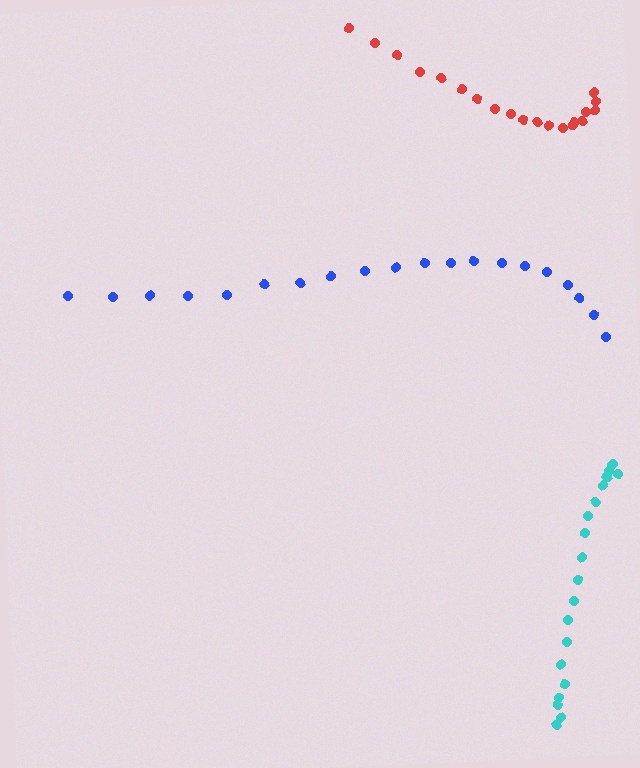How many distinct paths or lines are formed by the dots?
There are 3 distinct paths.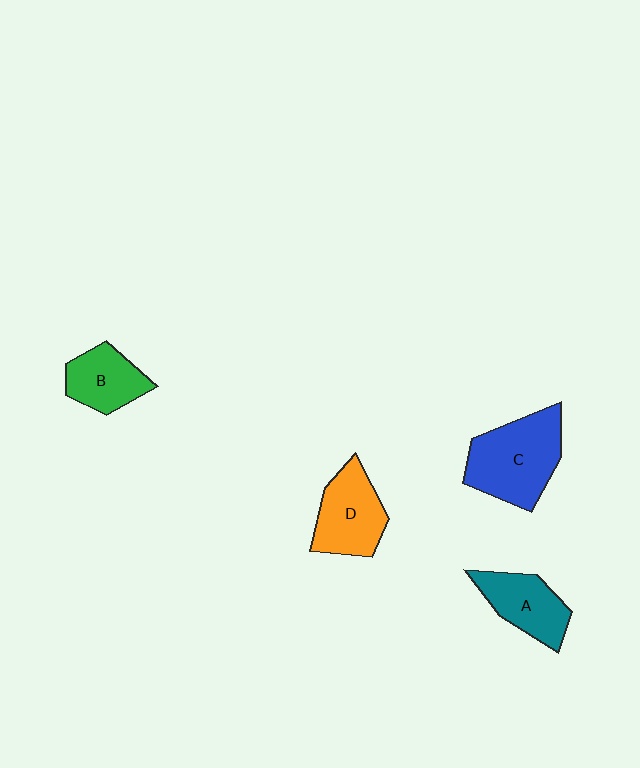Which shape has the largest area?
Shape C (blue).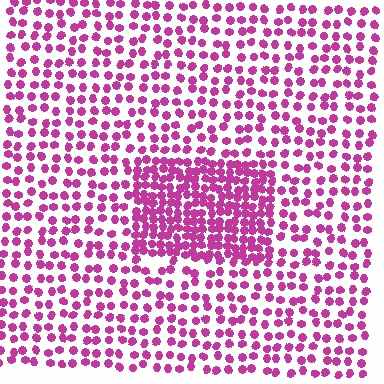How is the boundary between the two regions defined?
The boundary is defined by a change in element density (approximately 2.1x ratio). All elements are the same color, size, and shape.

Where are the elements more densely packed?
The elements are more densely packed inside the rectangle boundary.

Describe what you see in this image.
The image contains small magenta elements arranged at two different densities. A rectangle-shaped region is visible where the elements are more densely packed than the surrounding area.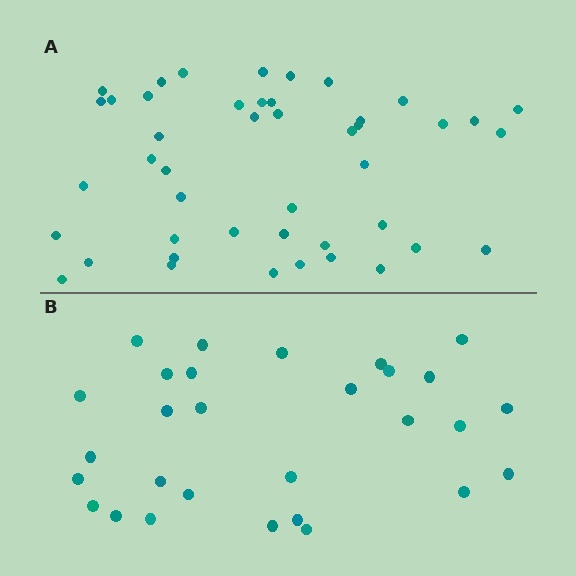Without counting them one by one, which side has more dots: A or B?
Region A (the top region) has more dots.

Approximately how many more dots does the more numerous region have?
Region A has approximately 15 more dots than region B.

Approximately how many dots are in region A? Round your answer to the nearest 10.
About 40 dots. (The exact count is 45, which rounds to 40.)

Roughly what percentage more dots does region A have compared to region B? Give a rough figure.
About 55% more.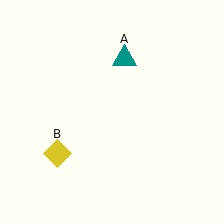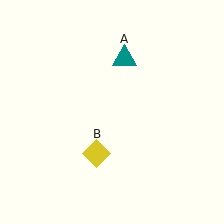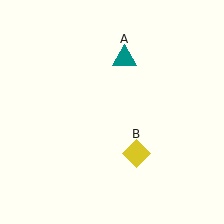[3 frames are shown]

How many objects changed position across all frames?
1 object changed position: yellow diamond (object B).